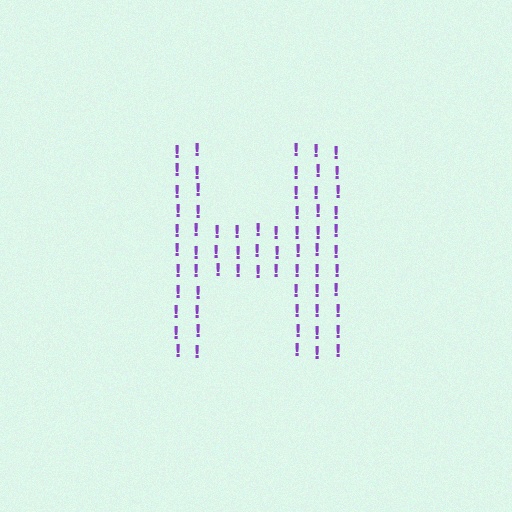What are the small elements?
The small elements are exclamation marks.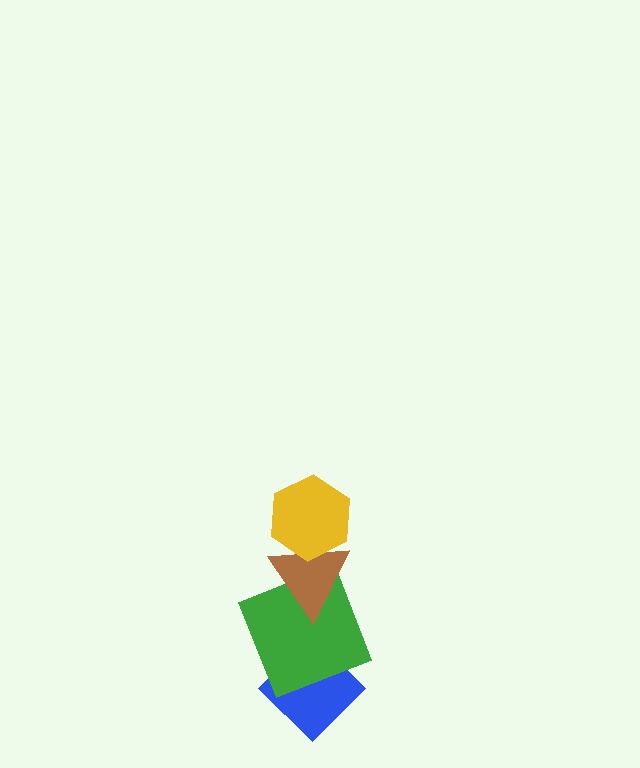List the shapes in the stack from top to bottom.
From top to bottom: the yellow hexagon, the brown triangle, the green square, the blue diamond.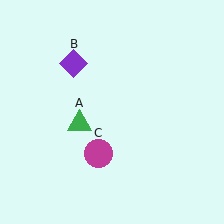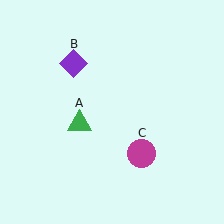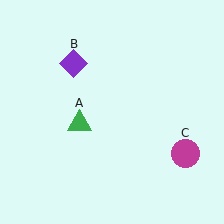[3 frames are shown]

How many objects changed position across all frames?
1 object changed position: magenta circle (object C).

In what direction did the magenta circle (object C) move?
The magenta circle (object C) moved right.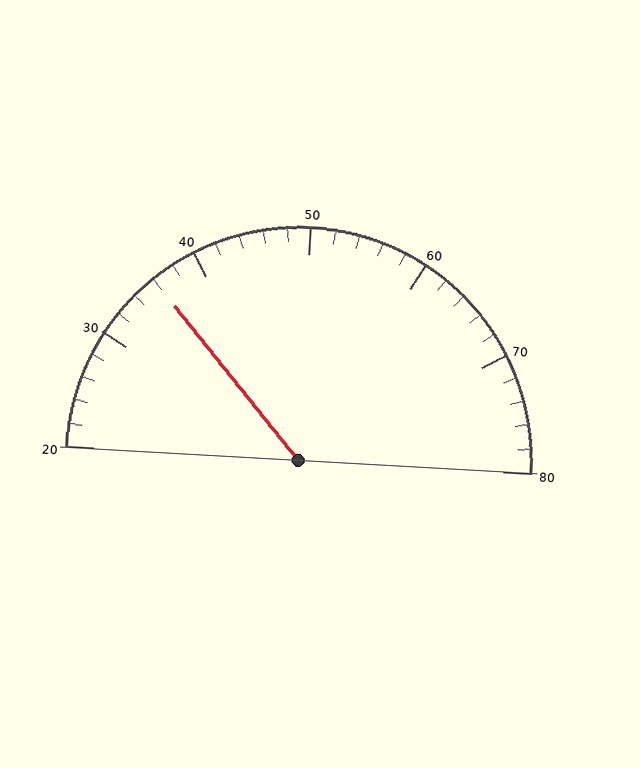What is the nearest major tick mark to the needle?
The nearest major tick mark is 40.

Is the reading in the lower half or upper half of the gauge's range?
The reading is in the lower half of the range (20 to 80).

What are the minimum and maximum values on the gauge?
The gauge ranges from 20 to 80.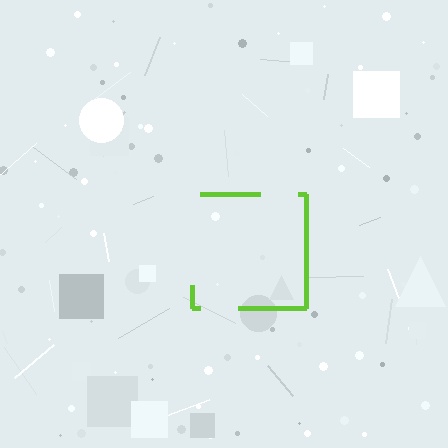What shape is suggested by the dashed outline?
The dashed outline suggests a square.